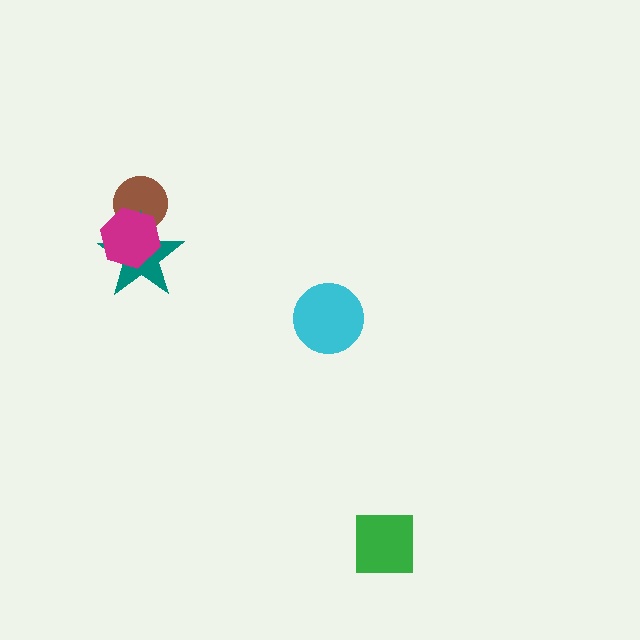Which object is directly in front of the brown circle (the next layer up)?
The teal star is directly in front of the brown circle.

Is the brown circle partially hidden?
Yes, it is partially covered by another shape.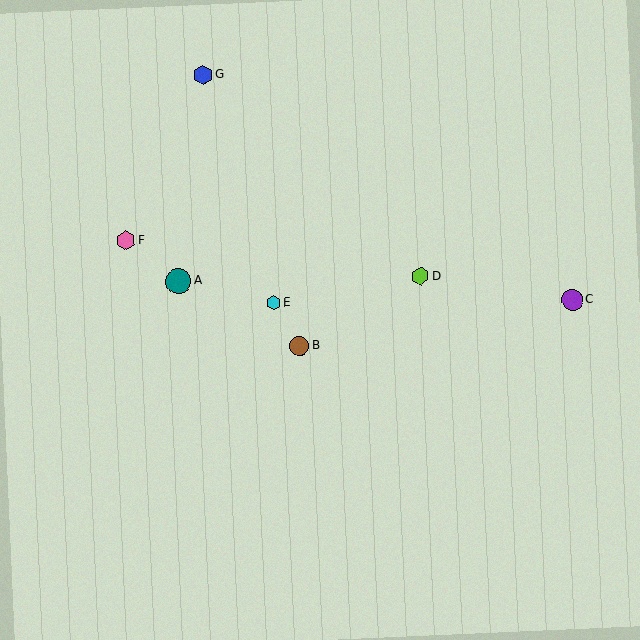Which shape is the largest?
The teal circle (labeled A) is the largest.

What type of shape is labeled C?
Shape C is a purple circle.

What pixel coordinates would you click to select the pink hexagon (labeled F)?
Click at (126, 240) to select the pink hexagon F.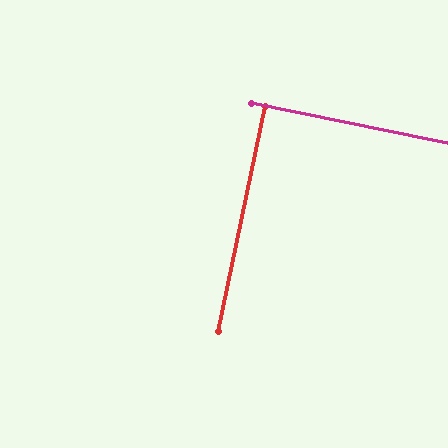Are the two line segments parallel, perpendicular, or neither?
Perpendicular — they meet at approximately 90°.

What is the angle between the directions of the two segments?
Approximately 90 degrees.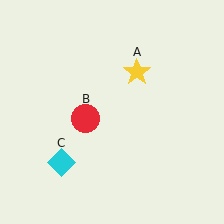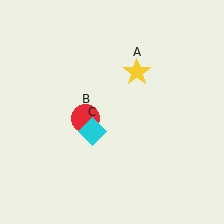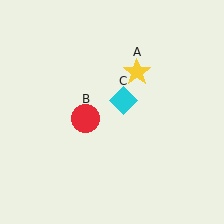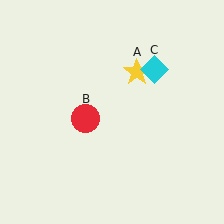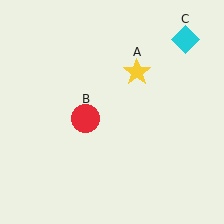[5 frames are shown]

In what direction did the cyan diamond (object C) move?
The cyan diamond (object C) moved up and to the right.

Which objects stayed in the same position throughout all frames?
Yellow star (object A) and red circle (object B) remained stationary.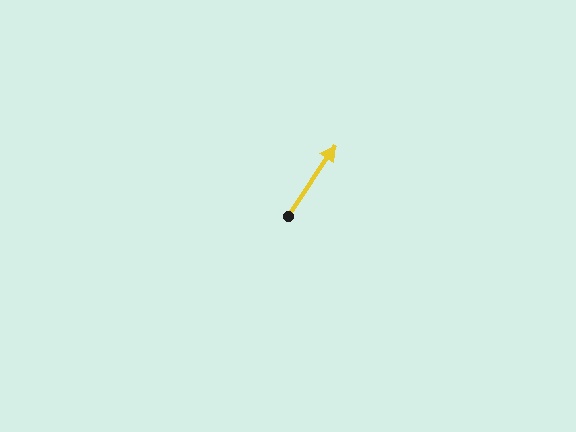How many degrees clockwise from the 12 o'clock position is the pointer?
Approximately 34 degrees.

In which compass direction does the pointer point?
Northeast.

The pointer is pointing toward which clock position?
Roughly 1 o'clock.